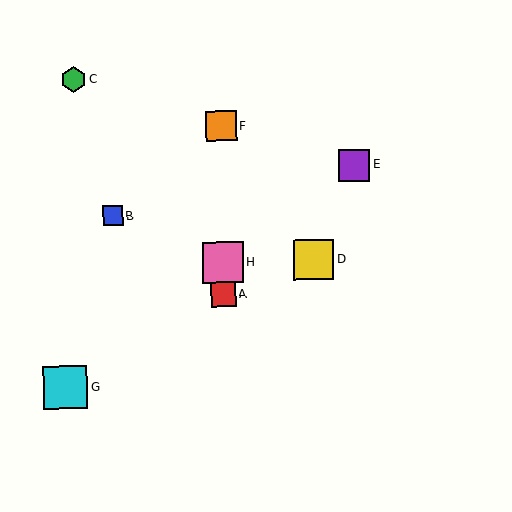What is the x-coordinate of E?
Object E is at x≈354.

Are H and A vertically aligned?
Yes, both are at x≈223.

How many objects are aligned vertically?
3 objects (A, F, H) are aligned vertically.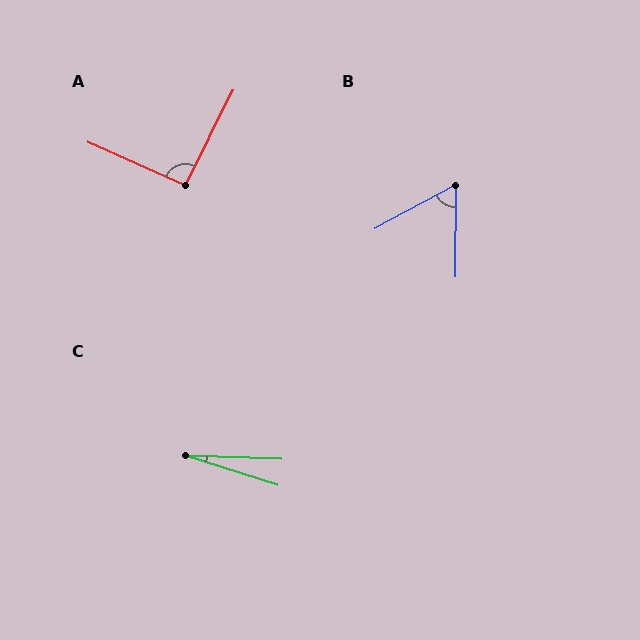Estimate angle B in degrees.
Approximately 61 degrees.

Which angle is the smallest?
C, at approximately 15 degrees.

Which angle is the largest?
A, at approximately 93 degrees.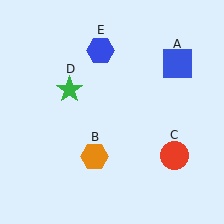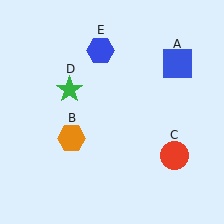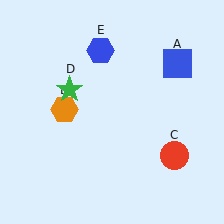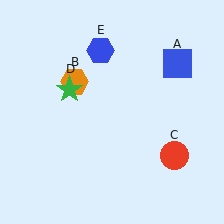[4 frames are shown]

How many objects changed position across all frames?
1 object changed position: orange hexagon (object B).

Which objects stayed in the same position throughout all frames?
Blue square (object A) and red circle (object C) and green star (object D) and blue hexagon (object E) remained stationary.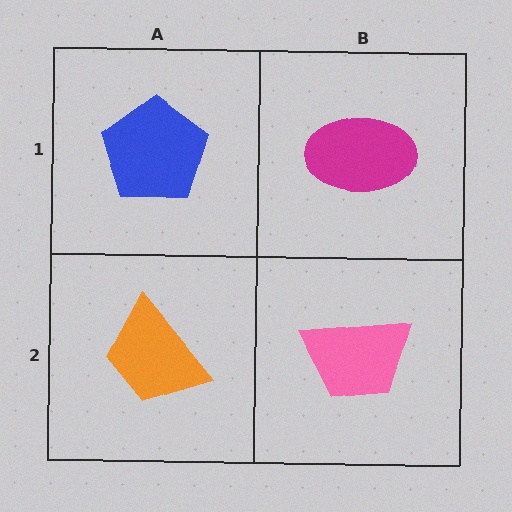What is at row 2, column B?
A pink trapezoid.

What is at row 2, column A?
An orange trapezoid.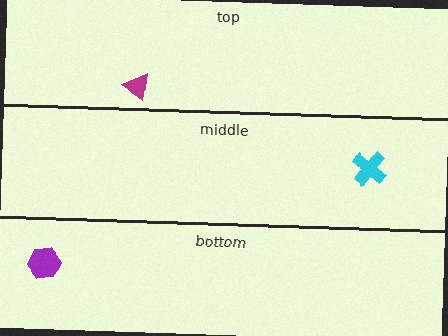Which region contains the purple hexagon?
The bottom region.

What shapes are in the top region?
The magenta triangle.